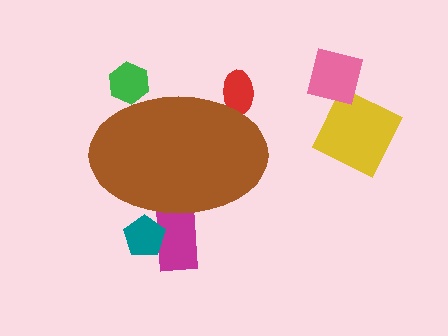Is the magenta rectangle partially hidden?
Yes, the magenta rectangle is partially hidden behind the brown ellipse.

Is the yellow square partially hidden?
No, the yellow square is fully visible.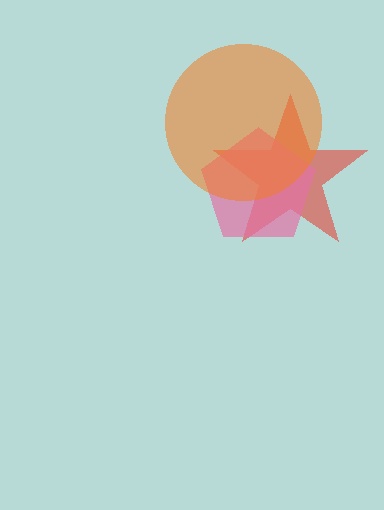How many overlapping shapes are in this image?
There are 3 overlapping shapes in the image.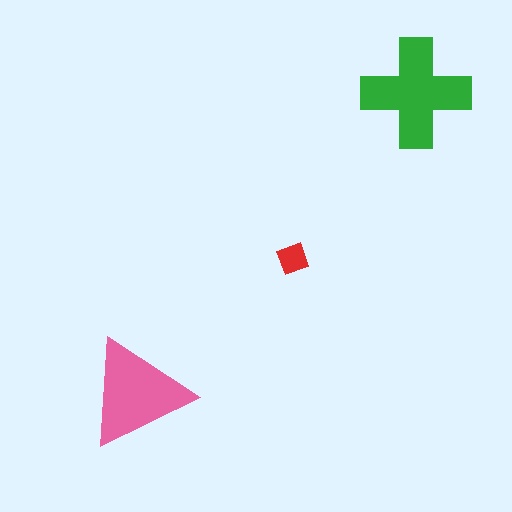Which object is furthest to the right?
The green cross is rightmost.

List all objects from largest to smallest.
The green cross, the pink triangle, the red diamond.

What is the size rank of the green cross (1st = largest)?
1st.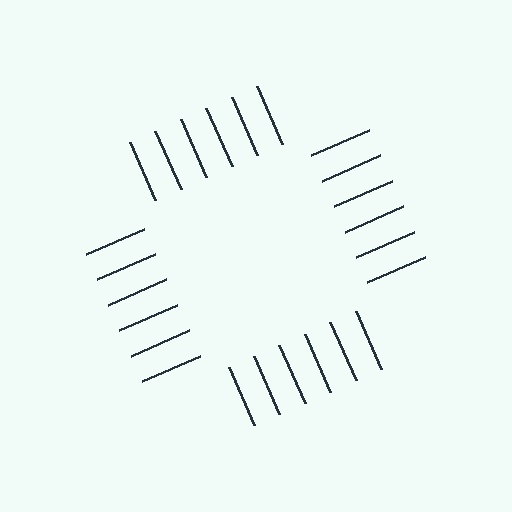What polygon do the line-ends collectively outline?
An illusory square — the line segments terminate on its edges but no continuous stroke is drawn.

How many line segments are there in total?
24 — 6 along each of the 4 edges.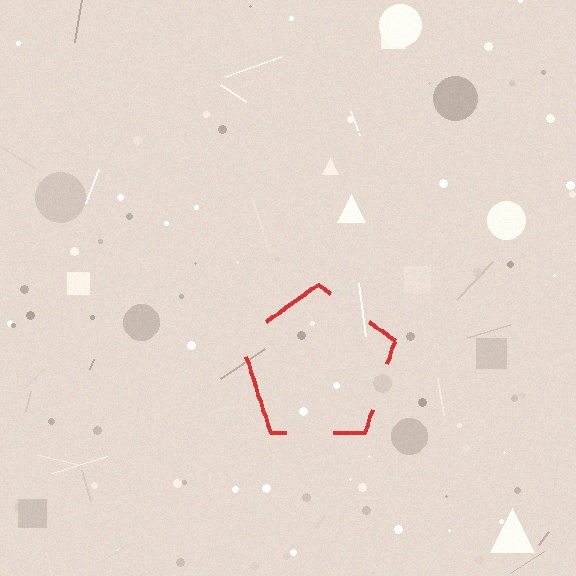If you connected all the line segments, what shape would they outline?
They would outline a pentagon.